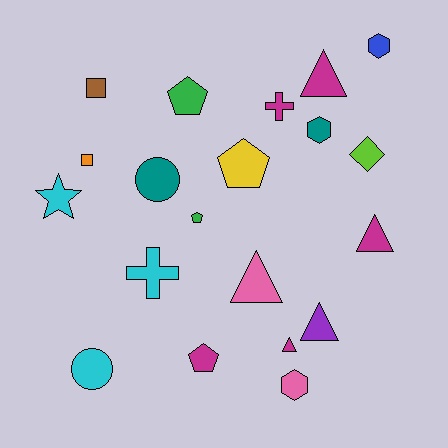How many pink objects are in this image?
There are 2 pink objects.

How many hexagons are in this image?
There are 3 hexagons.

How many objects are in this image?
There are 20 objects.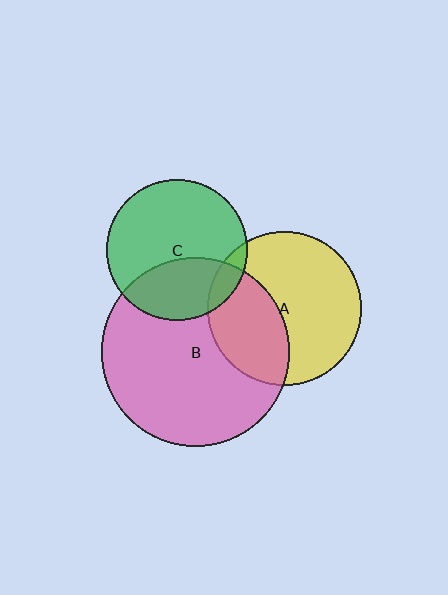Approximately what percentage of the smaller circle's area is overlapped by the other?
Approximately 35%.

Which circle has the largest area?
Circle B (pink).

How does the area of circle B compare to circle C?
Approximately 1.8 times.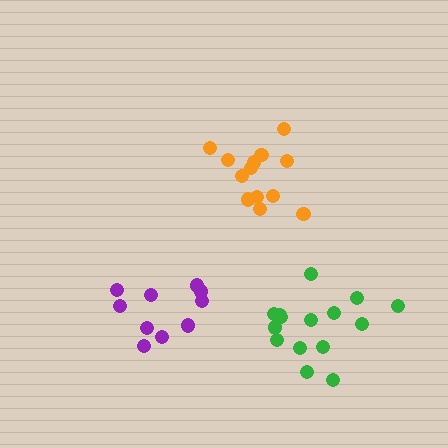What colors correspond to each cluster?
The clusters are colored: orange, green, purple.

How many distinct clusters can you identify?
There are 3 distinct clusters.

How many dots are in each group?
Group 1: 13 dots, Group 2: 15 dots, Group 3: 10 dots (38 total).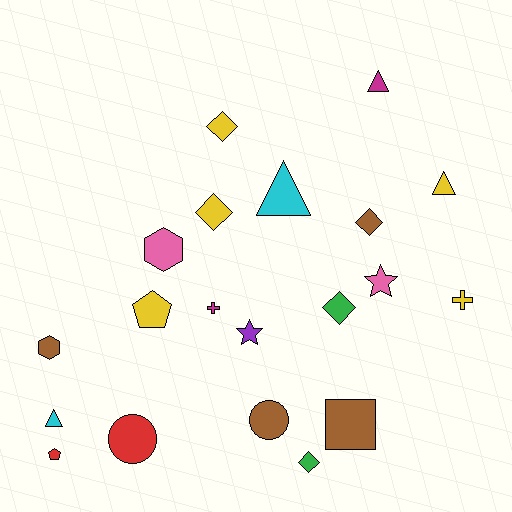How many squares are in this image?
There is 1 square.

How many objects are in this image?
There are 20 objects.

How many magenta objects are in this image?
There are 2 magenta objects.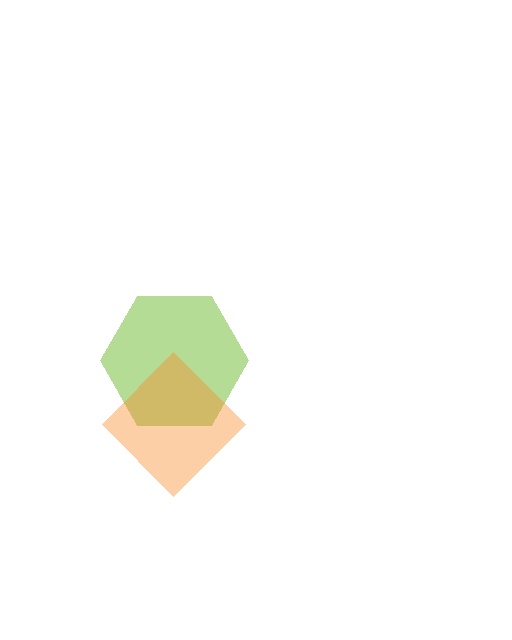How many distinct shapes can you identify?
There are 2 distinct shapes: a lime hexagon, an orange diamond.